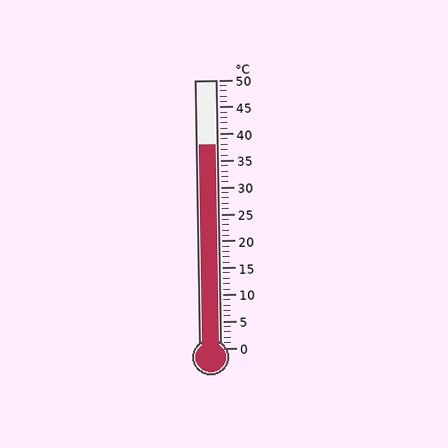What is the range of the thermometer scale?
The thermometer scale ranges from 0°C to 50°C.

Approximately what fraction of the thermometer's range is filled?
The thermometer is filled to approximately 75% of its range.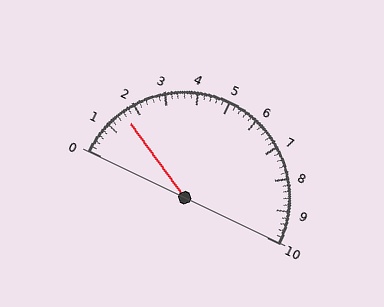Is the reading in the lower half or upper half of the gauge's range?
The reading is in the lower half of the range (0 to 10).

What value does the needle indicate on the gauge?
The needle indicates approximately 1.6.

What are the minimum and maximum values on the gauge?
The gauge ranges from 0 to 10.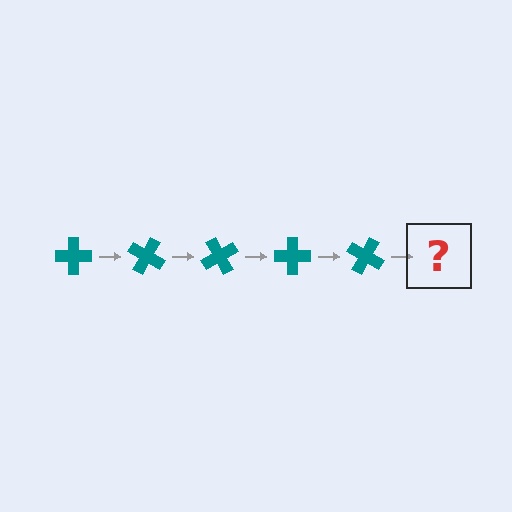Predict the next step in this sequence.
The next step is a teal cross rotated 150 degrees.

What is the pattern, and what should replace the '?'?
The pattern is that the cross rotates 30 degrees each step. The '?' should be a teal cross rotated 150 degrees.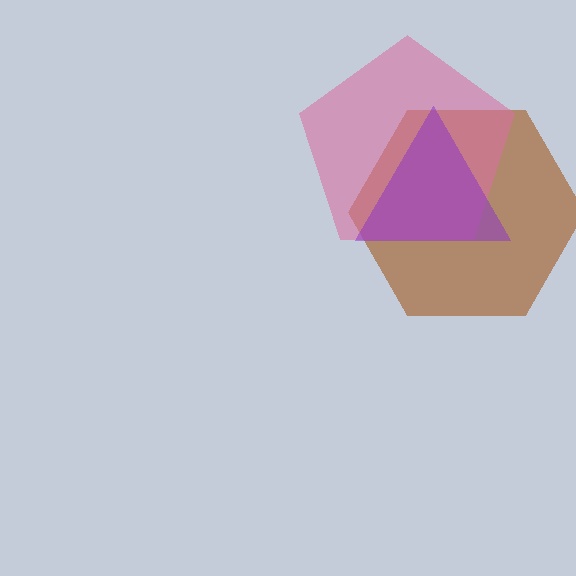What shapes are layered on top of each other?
The layered shapes are: a brown hexagon, a pink pentagon, a purple triangle.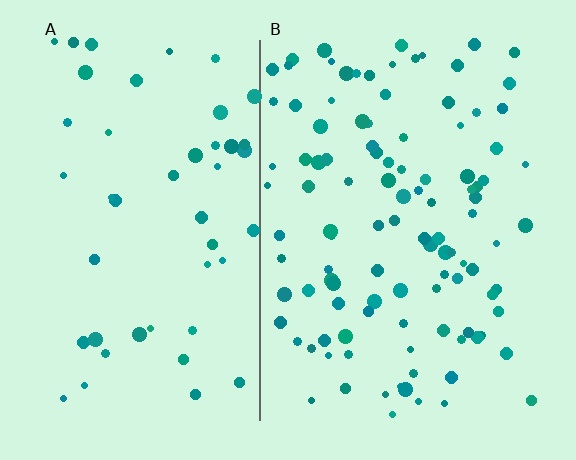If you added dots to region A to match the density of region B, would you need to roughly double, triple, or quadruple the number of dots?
Approximately double.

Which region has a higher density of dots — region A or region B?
B (the right).